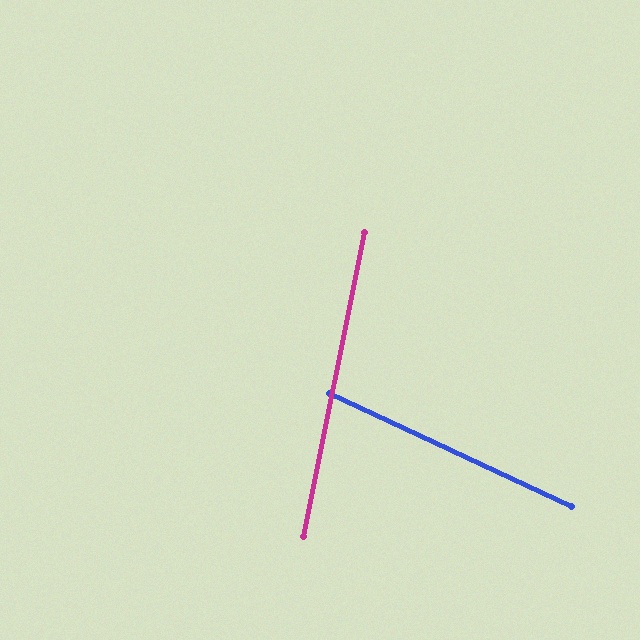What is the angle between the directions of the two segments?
Approximately 76 degrees.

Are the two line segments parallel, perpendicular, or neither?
Neither parallel nor perpendicular — they differ by about 76°.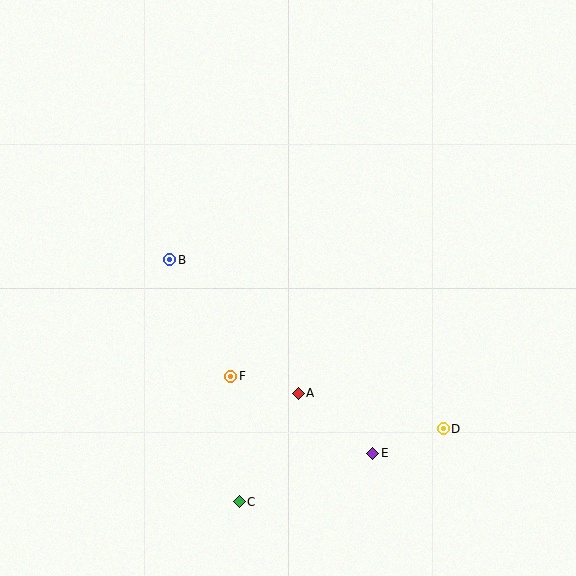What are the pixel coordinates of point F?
Point F is at (231, 376).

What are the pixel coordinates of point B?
Point B is at (170, 260).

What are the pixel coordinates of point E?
Point E is at (373, 453).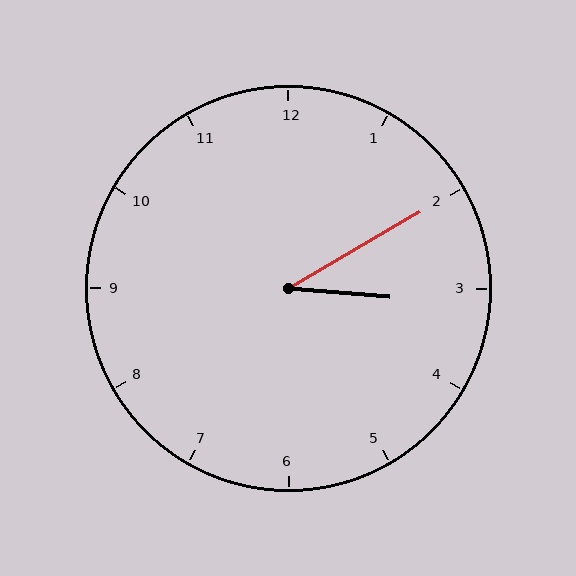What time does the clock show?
3:10.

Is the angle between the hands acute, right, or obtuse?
It is acute.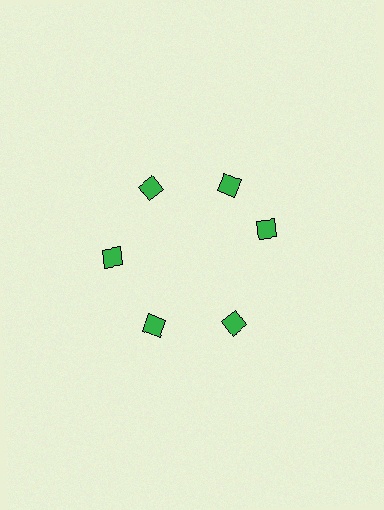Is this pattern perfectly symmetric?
No. The 6 green diamonds are arranged in a ring, but one element near the 3 o'clock position is rotated out of alignment along the ring, breaking the 6-fold rotational symmetry.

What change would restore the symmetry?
The symmetry would be restored by rotating it back into even spacing with its neighbors so that all 6 diamonds sit at equal angles and equal distance from the center.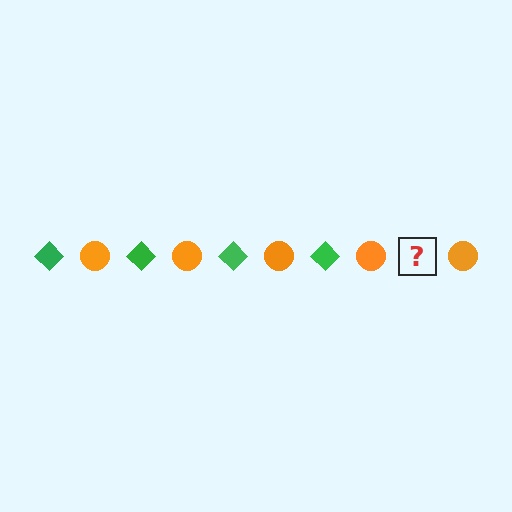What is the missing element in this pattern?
The missing element is a green diamond.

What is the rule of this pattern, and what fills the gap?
The rule is that the pattern alternates between green diamond and orange circle. The gap should be filled with a green diamond.